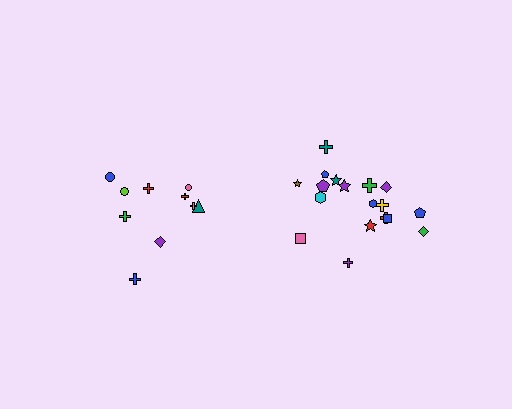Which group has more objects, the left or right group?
The right group.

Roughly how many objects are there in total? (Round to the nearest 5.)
Roughly 30 objects in total.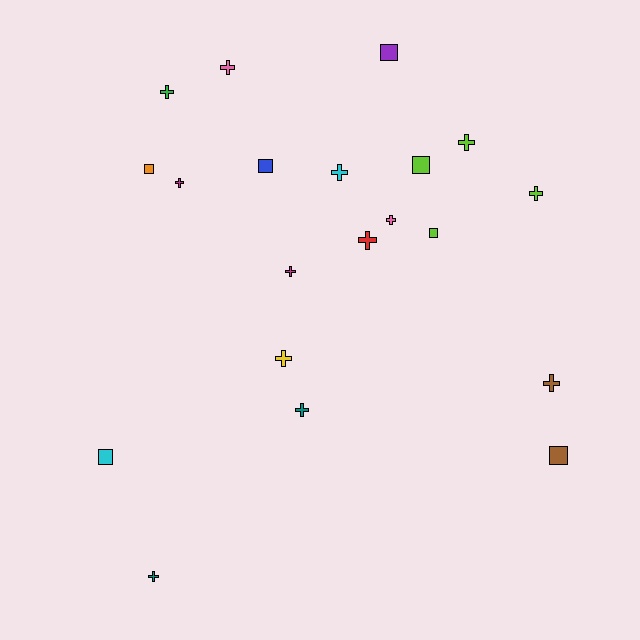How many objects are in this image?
There are 20 objects.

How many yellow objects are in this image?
There is 1 yellow object.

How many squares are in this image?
There are 7 squares.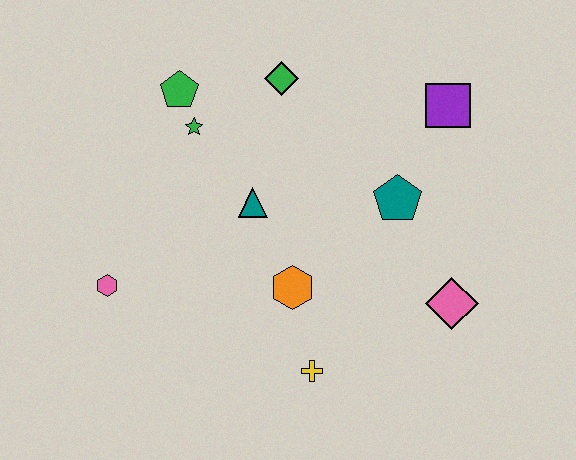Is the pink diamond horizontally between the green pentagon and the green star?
No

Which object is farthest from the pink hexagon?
The purple square is farthest from the pink hexagon.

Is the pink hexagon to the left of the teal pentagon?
Yes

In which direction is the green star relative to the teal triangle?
The green star is above the teal triangle.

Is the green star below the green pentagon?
Yes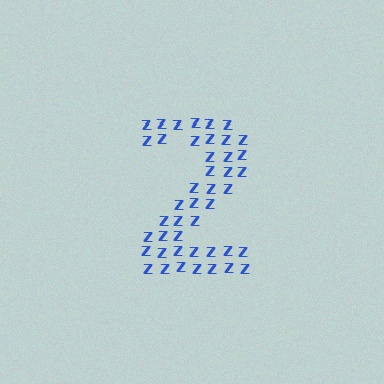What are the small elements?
The small elements are letter Z's.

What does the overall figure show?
The overall figure shows the digit 2.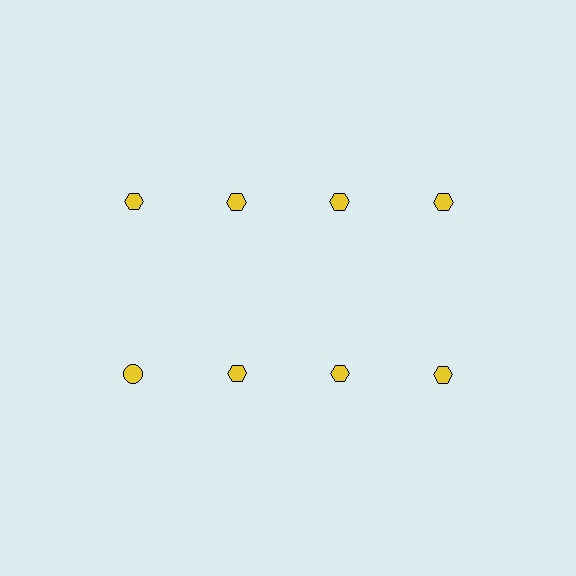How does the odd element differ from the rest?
It has a different shape: circle instead of hexagon.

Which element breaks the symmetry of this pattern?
The yellow circle in the second row, leftmost column breaks the symmetry. All other shapes are yellow hexagons.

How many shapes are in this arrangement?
There are 8 shapes arranged in a grid pattern.